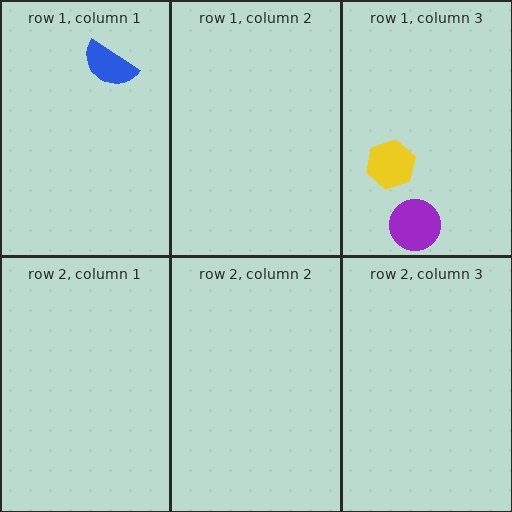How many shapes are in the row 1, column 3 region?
2.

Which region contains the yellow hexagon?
The row 1, column 3 region.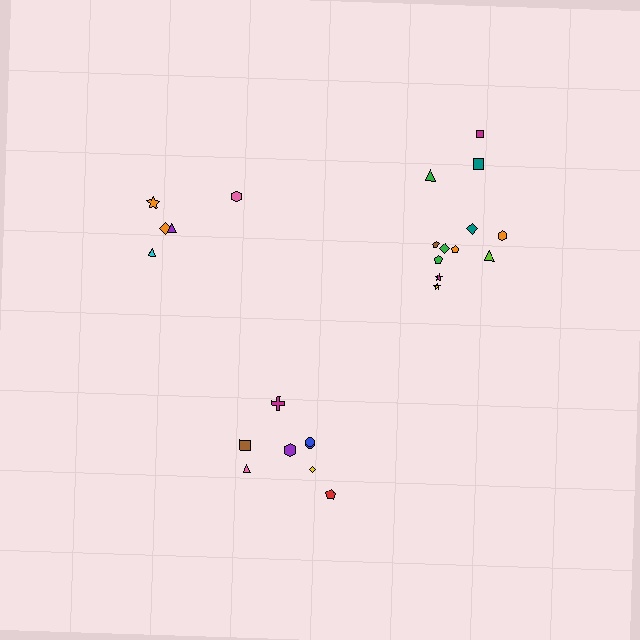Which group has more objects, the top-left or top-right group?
The top-right group.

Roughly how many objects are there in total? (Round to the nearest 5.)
Roughly 25 objects in total.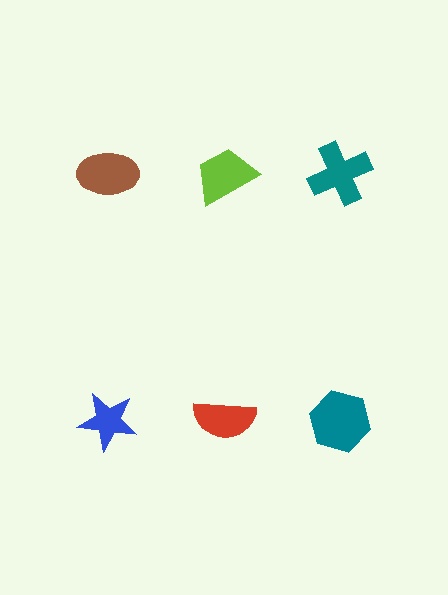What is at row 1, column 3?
A teal cross.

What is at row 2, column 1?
A blue star.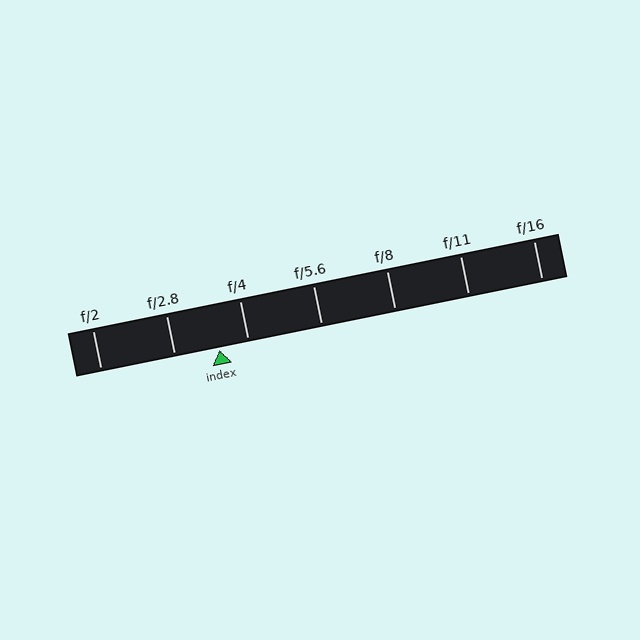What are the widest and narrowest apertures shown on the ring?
The widest aperture shown is f/2 and the narrowest is f/16.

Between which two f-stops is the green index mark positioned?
The index mark is between f/2.8 and f/4.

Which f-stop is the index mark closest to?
The index mark is closest to f/4.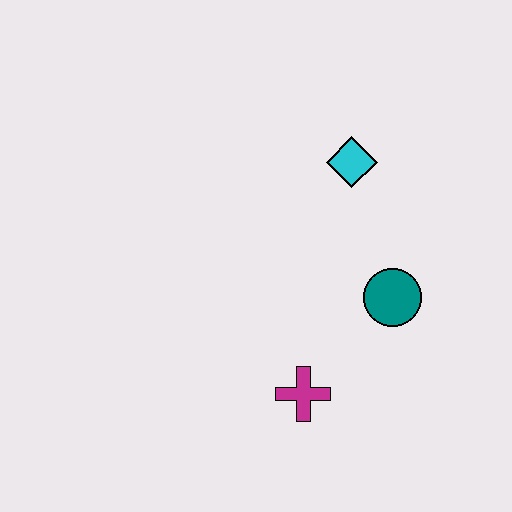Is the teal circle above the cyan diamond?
No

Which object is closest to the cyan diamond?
The teal circle is closest to the cyan diamond.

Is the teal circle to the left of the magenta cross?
No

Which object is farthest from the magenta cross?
The cyan diamond is farthest from the magenta cross.